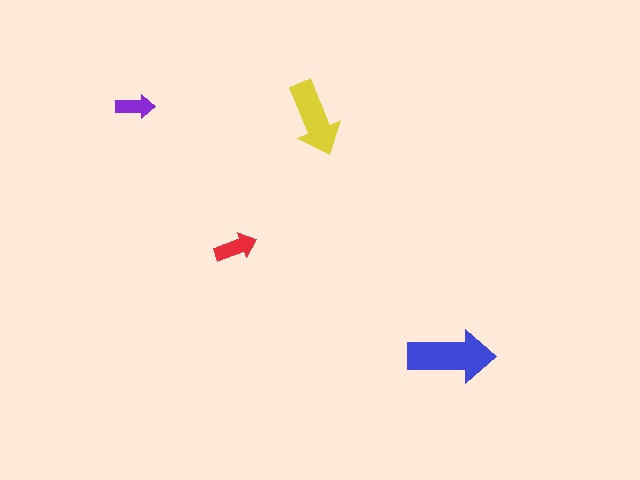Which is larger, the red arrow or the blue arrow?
The blue one.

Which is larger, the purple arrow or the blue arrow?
The blue one.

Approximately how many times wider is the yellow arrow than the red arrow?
About 2 times wider.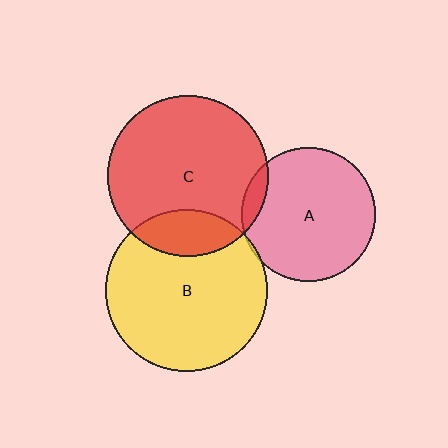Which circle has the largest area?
Circle B (yellow).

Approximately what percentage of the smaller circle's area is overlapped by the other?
Approximately 5%.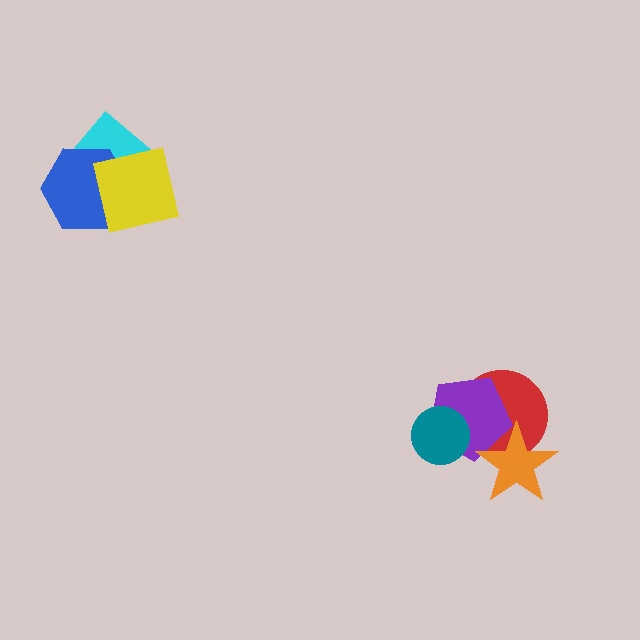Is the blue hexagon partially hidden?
Yes, it is partially covered by another shape.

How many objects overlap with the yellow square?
2 objects overlap with the yellow square.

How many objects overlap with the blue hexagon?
2 objects overlap with the blue hexagon.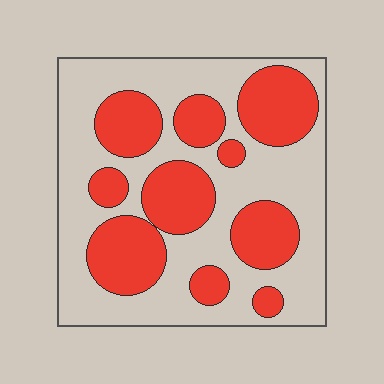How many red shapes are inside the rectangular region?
10.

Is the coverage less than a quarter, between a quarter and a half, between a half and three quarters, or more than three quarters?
Between a quarter and a half.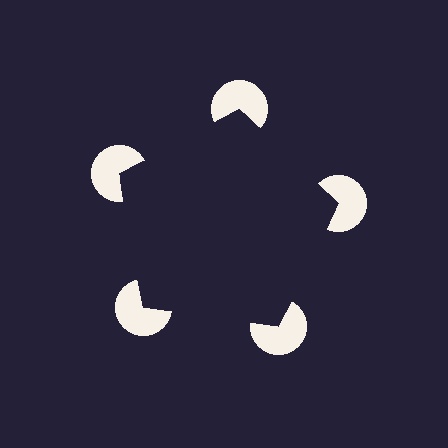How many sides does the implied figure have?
5 sides.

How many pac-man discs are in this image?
There are 5 — one at each vertex of the illusory pentagon.